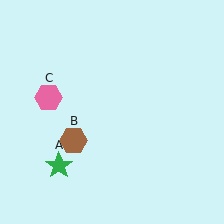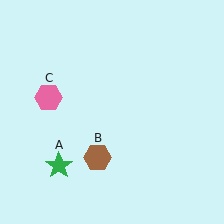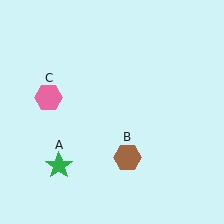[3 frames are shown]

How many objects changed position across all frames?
1 object changed position: brown hexagon (object B).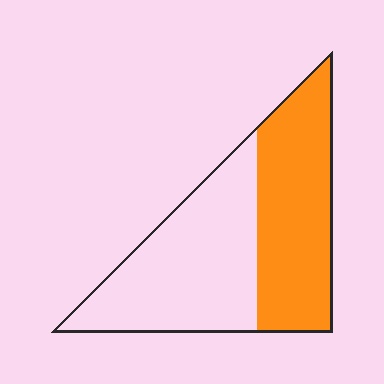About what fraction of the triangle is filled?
About one half (1/2).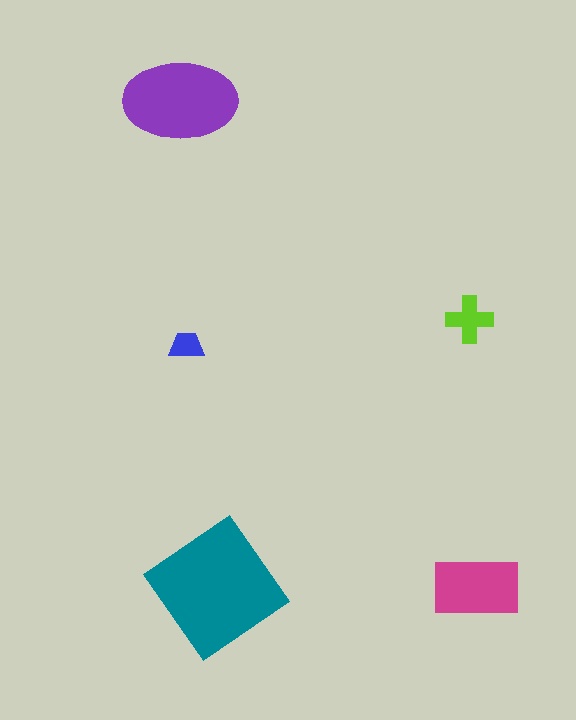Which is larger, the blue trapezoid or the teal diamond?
The teal diamond.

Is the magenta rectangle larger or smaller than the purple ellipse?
Smaller.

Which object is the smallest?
The blue trapezoid.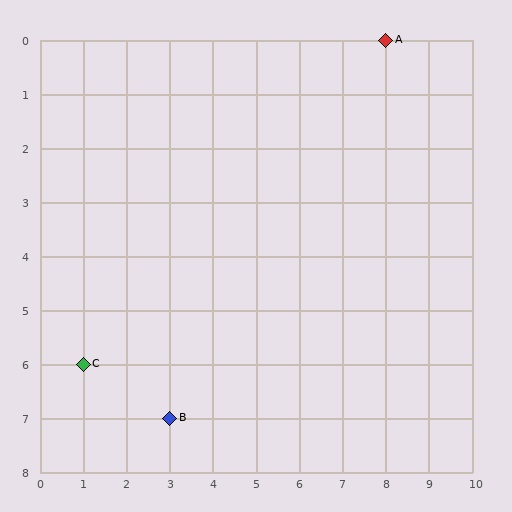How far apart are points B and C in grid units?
Points B and C are 2 columns and 1 row apart (about 2.2 grid units diagonally).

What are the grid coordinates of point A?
Point A is at grid coordinates (8, 0).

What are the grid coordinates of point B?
Point B is at grid coordinates (3, 7).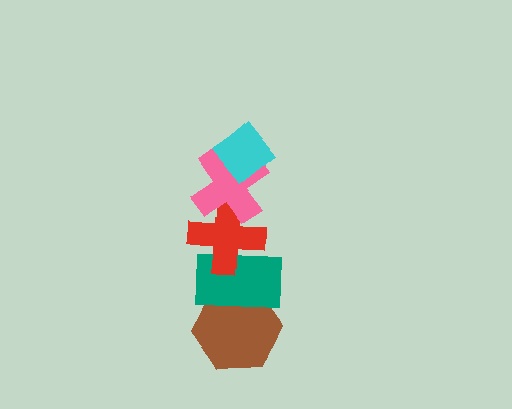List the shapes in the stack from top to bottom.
From top to bottom: the cyan diamond, the pink cross, the red cross, the teal rectangle, the brown hexagon.